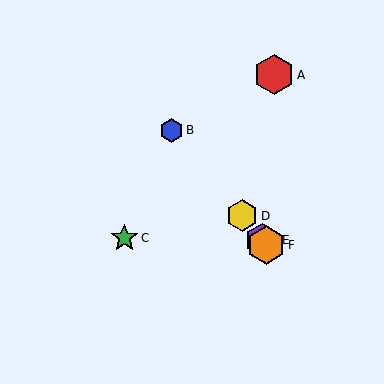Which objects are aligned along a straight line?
Objects B, D, E, F are aligned along a straight line.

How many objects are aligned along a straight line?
4 objects (B, D, E, F) are aligned along a straight line.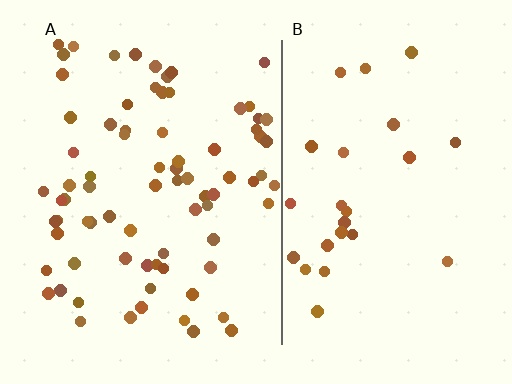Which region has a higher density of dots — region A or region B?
A (the left).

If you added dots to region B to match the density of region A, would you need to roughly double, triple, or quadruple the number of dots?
Approximately triple.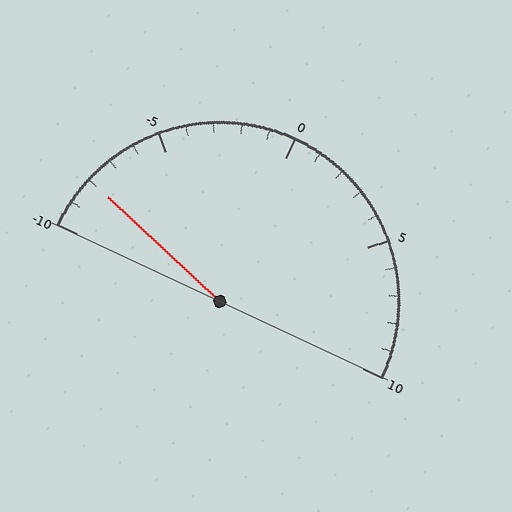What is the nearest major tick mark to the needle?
The nearest major tick mark is -10.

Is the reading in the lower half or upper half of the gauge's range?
The reading is in the lower half of the range (-10 to 10).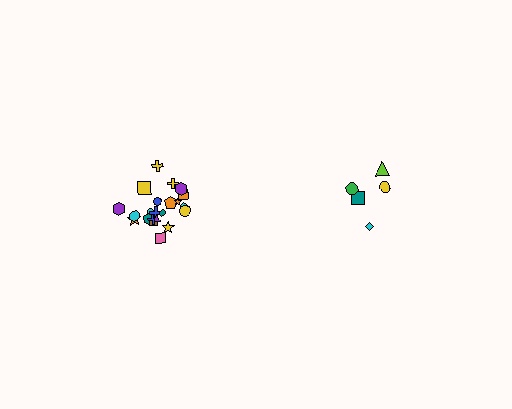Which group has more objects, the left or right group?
The left group.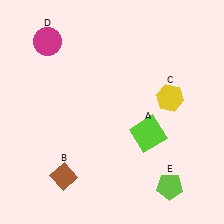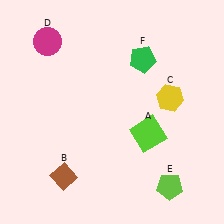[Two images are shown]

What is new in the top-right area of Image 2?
A green pentagon (F) was added in the top-right area of Image 2.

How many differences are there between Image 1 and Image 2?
There is 1 difference between the two images.